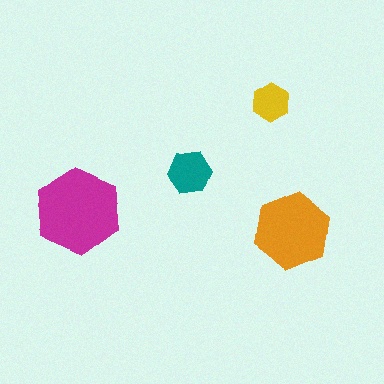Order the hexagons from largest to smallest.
the magenta one, the orange one, the teal one, the yellow one.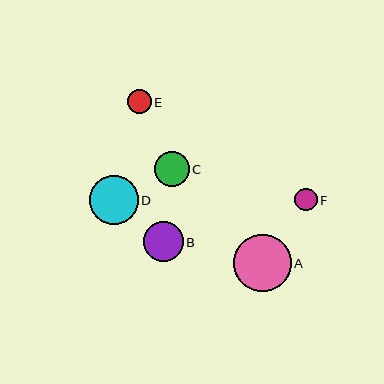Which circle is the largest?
Circle A is the largest with a size of approximately 57 pixels.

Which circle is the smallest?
Circle F is the smallest with a size of approximately 22 pixels.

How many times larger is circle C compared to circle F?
Circle C is approximately 1.6 times the size of circle F.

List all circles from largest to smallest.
From largest to smallest: A, D, B, C, E, F.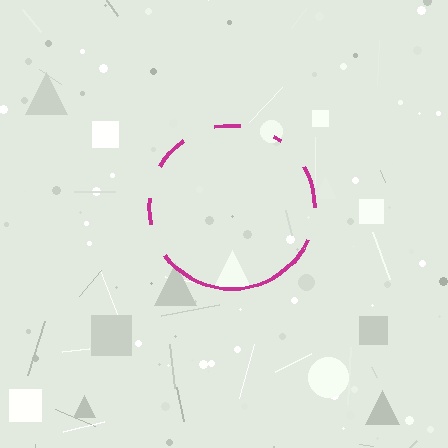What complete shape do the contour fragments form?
The contour fragments form a circle.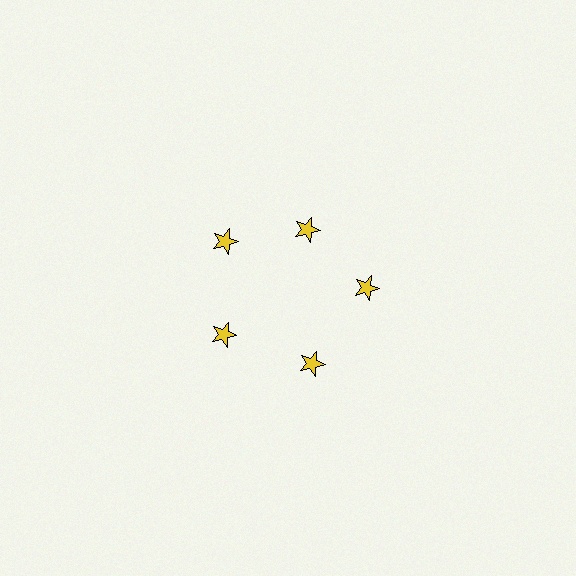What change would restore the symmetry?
The symmetry would be restored by moving it outward, back onto the ring so that all 5 stars sit at equal angles and equal distance from the center.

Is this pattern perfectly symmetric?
No. The 5 yellow stars are arranged in a ring, but one element near the 1 o'clock position is pulled inward toward the center, breaking the 5-fold rotational symmetry.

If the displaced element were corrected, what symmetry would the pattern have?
It would have 5-fold rotational symmetry — the pattern would map onto itself every 72 degrees.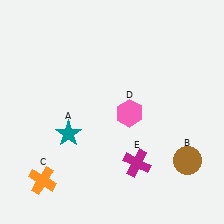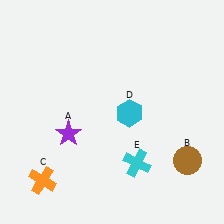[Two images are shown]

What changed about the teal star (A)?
In Image 1, A is teal. In Image 2, it changed to purple.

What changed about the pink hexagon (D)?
In Image 1, D is pink. In Image 2, it changed to cyan.